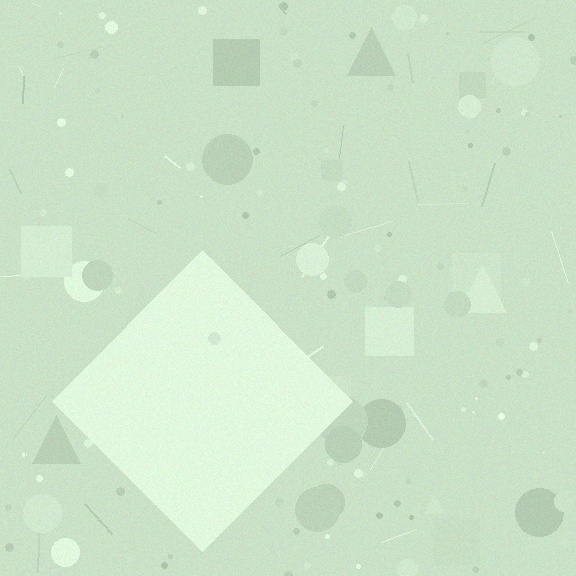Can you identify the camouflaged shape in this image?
The camouflaged shape is a diamond.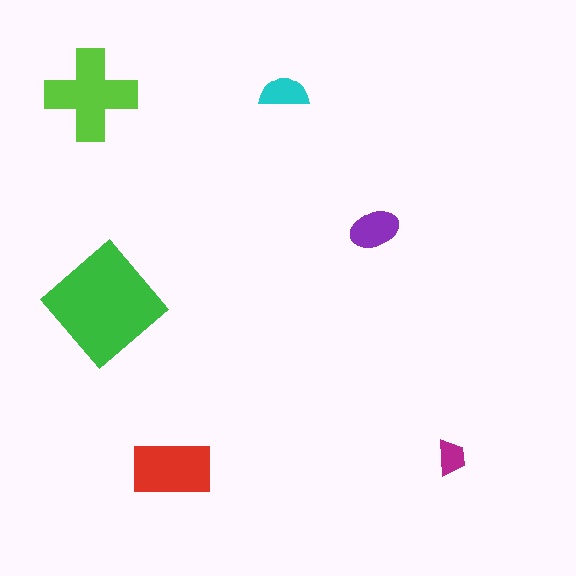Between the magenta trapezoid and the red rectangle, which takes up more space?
The red rectangle.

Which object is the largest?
The green diamond.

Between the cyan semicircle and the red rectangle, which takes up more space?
The red rectangle.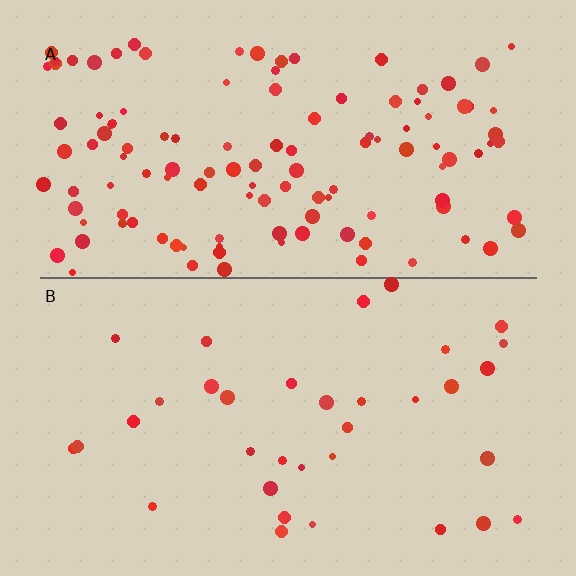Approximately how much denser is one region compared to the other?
Approximately 3.5× — region A over region B.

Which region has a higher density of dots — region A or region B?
A (the top).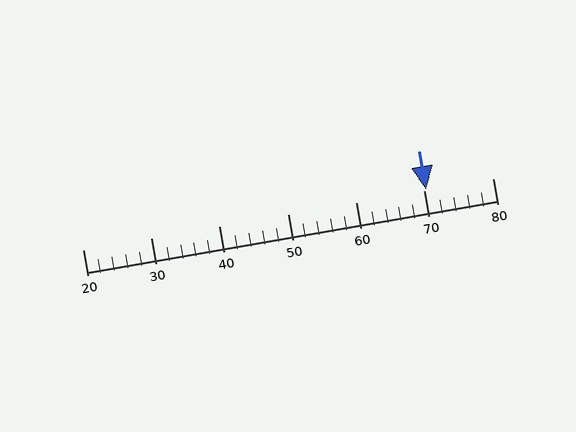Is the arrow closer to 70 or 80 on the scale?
The arrow is closer to 70.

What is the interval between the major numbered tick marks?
The major tick marks are spaced 10 units apart.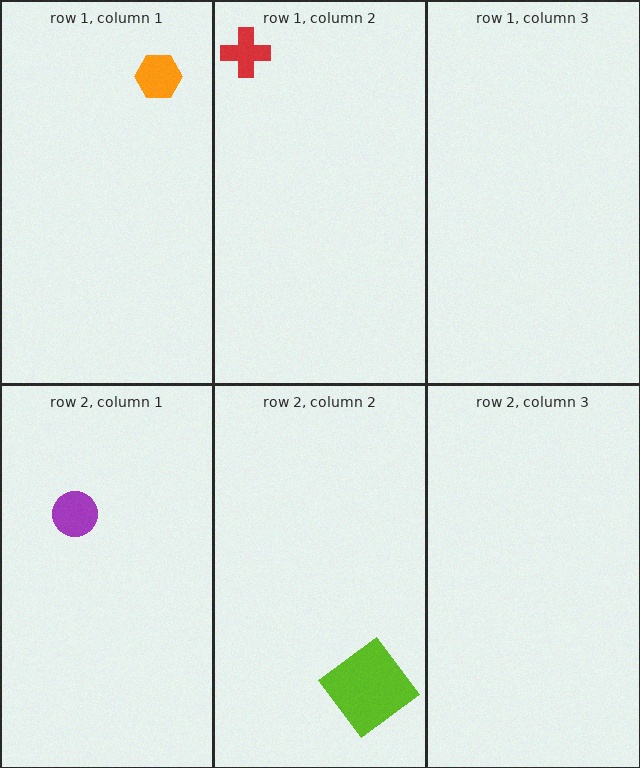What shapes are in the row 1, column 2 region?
The red cross.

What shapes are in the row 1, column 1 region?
The orange hexagon.